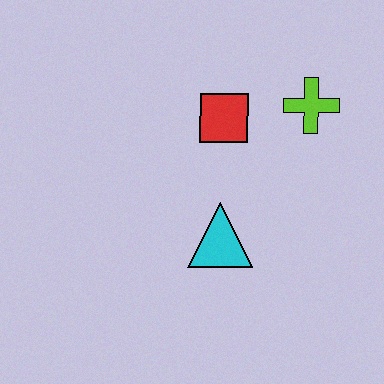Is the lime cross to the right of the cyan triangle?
Yes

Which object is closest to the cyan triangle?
The red square is closest to the cyan triangle.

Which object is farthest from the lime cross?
The cyan triangle is farthest from the lime cross.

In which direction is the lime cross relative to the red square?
The lime cross is to the right of the red square.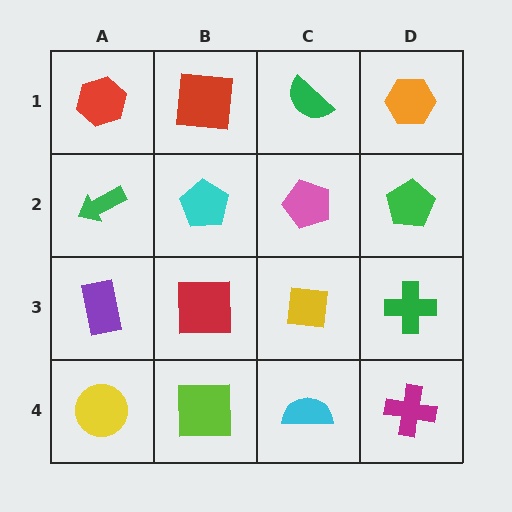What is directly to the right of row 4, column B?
A cyan semicircle.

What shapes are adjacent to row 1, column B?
A cyan pentagon (row 2, column B), a red hexagon (row 1, column A), a green semicircle (row 1, column C).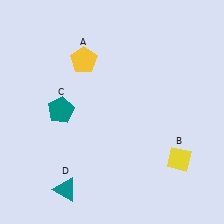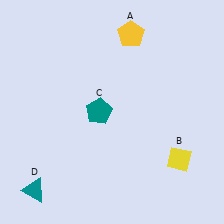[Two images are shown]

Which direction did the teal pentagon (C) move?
The teal pentagon (C) moved right.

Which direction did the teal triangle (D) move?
The teal triangle (D) moved left.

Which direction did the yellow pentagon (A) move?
The yellow pentagon (A) moved right.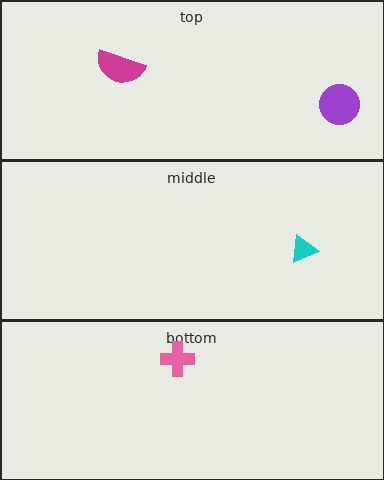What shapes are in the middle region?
The cyan triangle.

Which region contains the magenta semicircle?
The top region.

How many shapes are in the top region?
2.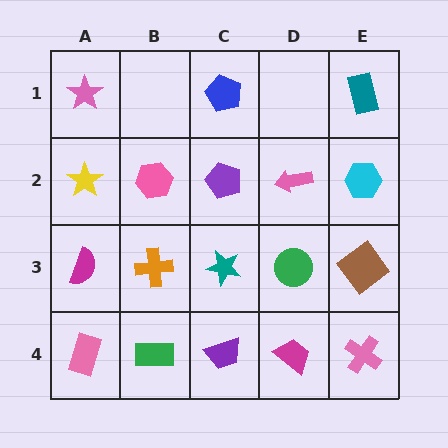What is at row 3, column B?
An orange cross.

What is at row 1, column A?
A pink star.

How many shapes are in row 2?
5 shapes.